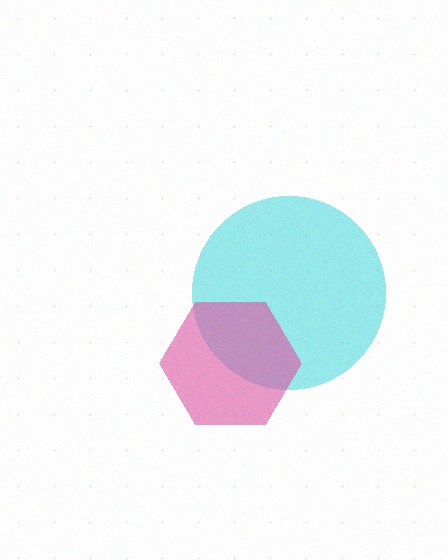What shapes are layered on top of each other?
The layered shapes are: a cyan circle, a pink hexagon.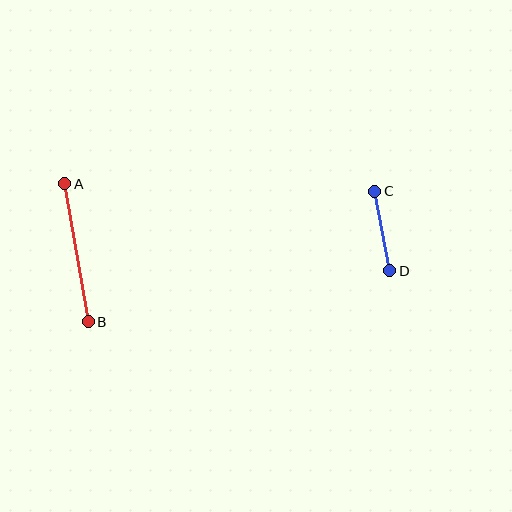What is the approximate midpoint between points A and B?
The midpoint is at approximately (76, 253) pixels.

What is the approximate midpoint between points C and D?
The midpoint is at approximately (382, 231) pixels.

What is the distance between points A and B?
The distance is approximately 140 pixels.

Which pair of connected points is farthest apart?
Points A and B are farthest apart.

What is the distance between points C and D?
The distance is approximately 81 pixels.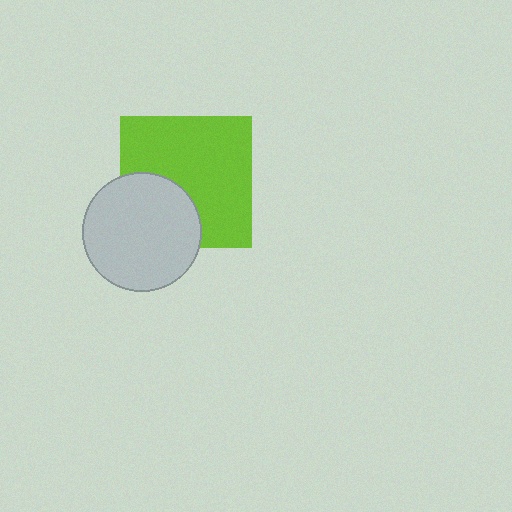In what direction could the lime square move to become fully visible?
The lime square could move toward the upper-right. That would shift it out from behind the light gray circle entirely.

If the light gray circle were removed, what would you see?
You would see the complete lime square.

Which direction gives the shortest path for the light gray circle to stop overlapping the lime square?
Moving toward the lower-left gives the shortest separation.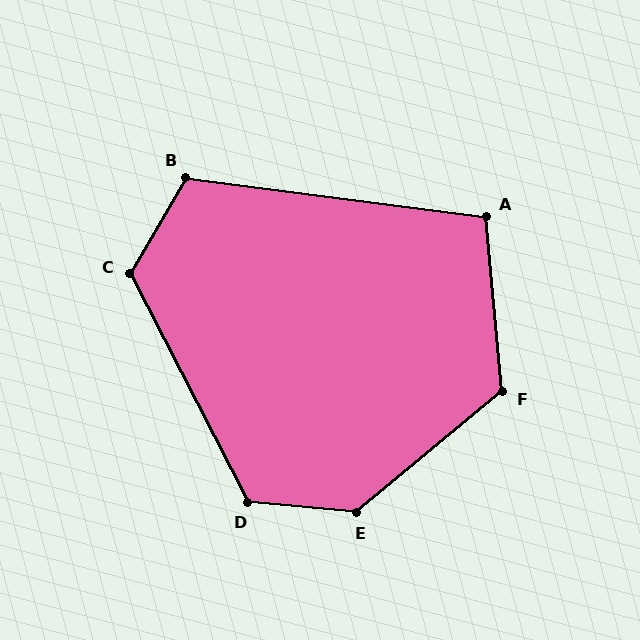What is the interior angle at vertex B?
Approximately 113 degrees (obtuse).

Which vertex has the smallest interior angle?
A, at approximately 103 degrees.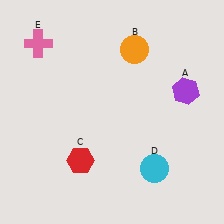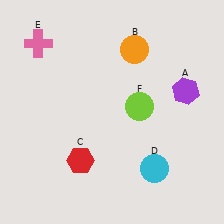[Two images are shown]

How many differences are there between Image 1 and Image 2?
There is 1 difference between the two images.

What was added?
A lime circle (F) was added in Image 2.